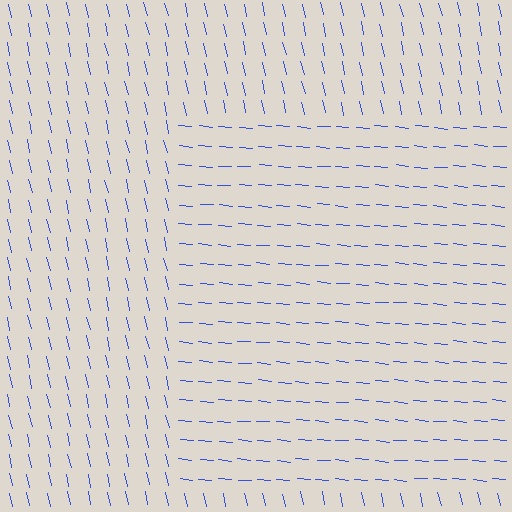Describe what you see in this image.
The image is filled with small blue line segments. A rectangle region in the image has lines oriented differently from the surrounding lines, creating a visible texture boundary.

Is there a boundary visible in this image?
Yes, there is a texture boundary formed by a change in line orientation.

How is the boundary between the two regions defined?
The boundary is defined purely by a change in line orientation (approximately 72 degrees difference). All lines are the same color and thickness.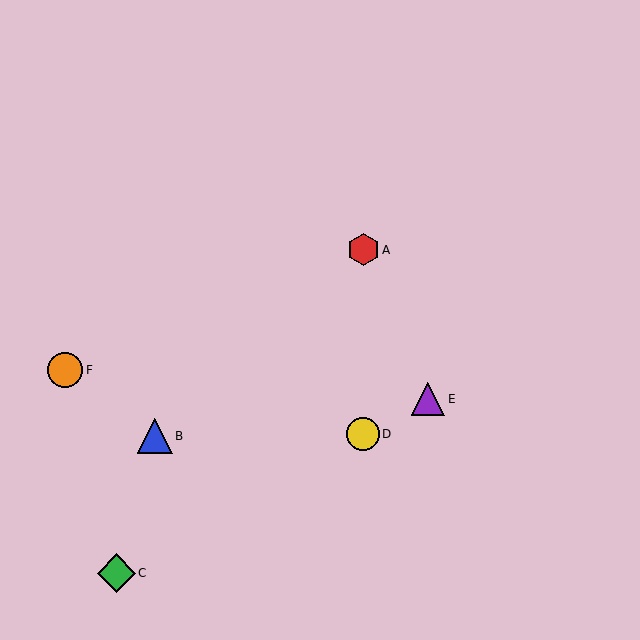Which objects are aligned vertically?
Objects A, D are aligned vertically.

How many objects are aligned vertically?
2 objects (A, D) are aligned vertically.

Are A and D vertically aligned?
Yes, both are at x≈363.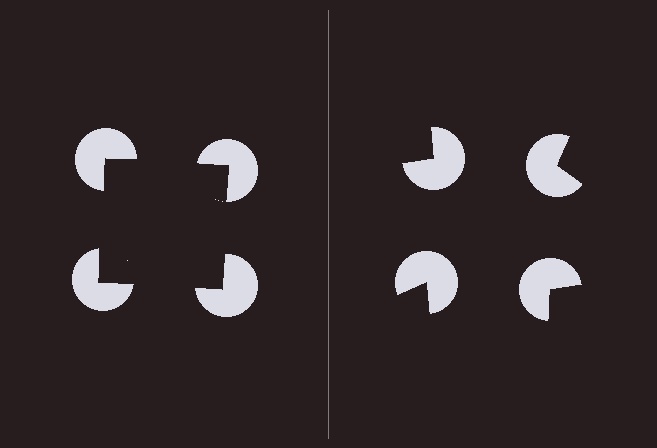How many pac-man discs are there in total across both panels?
8 — 4 on each side.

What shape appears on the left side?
An illusory square.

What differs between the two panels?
The pac-man discs are positioned identically on both sides; only the wedge orientations differ. On the left they align to a square; on the right they are misaligned.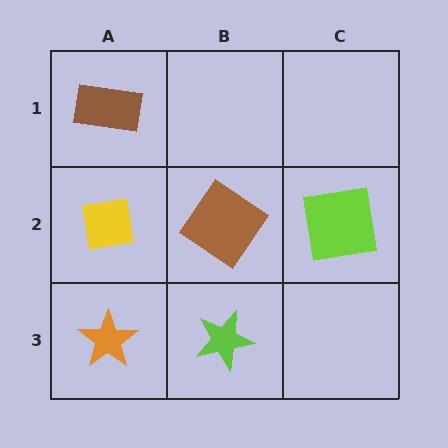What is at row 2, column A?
A yellow square.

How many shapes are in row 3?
2 shapes.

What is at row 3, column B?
A lime star.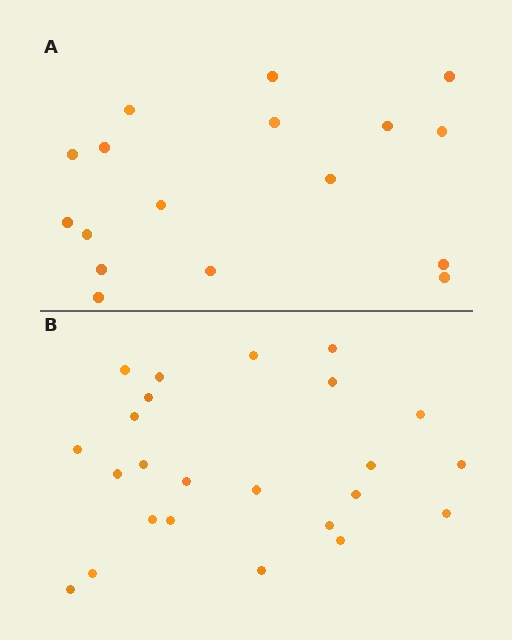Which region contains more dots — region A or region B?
Region B (the bottom region) has more dots.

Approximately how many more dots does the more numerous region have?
Region B has roughly 8 or so more dots than region A.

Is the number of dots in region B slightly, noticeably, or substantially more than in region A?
Region B has noticeably more, but not dramatically so. The ratio is roughly 1.4 to 1.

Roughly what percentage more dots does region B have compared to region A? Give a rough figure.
About 40% more.